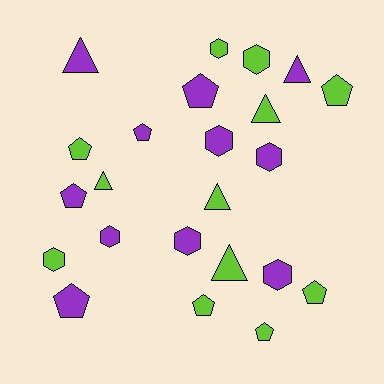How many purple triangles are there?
There are 2 purple triangles.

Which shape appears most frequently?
Pentagon, with 9 objects.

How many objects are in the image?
There are 23 objects.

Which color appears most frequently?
Lime, with 12 objects.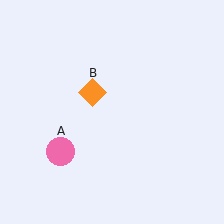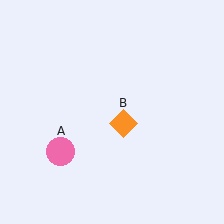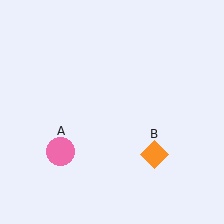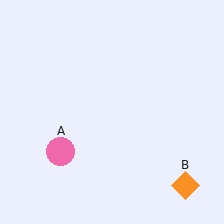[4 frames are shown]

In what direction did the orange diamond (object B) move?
The orange diamond (object B) moved down and to the right.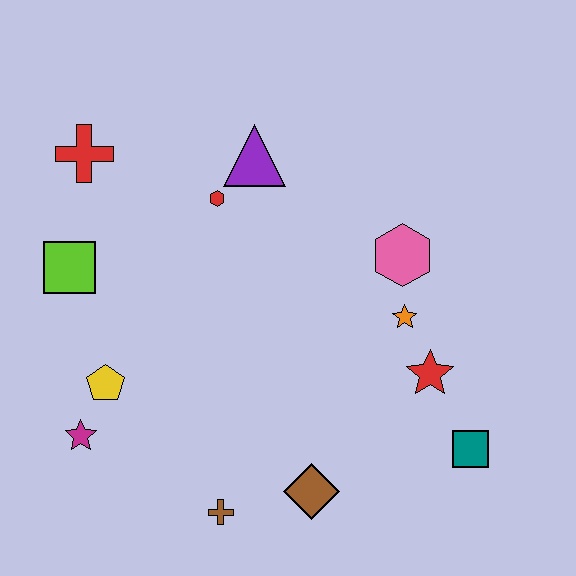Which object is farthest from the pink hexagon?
The magenta star is farthest from the pink hexagon.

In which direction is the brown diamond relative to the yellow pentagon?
The brown diamond is to the right of the yellow pentagon.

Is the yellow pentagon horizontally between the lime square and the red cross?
No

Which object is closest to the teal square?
The red star is closest to the teal square.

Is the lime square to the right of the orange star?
No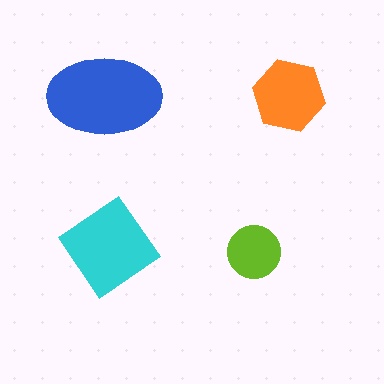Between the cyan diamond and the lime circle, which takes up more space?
The cyan diamond.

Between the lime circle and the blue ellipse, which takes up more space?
The blue ellipse.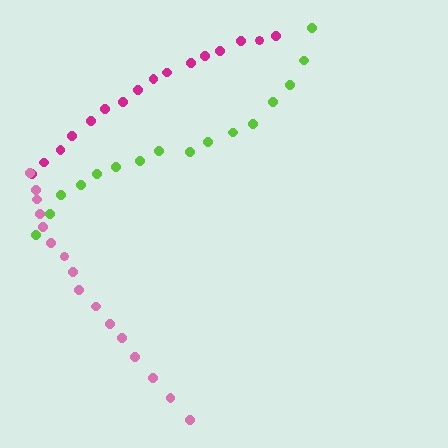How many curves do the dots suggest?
There are 3 distinct paths.